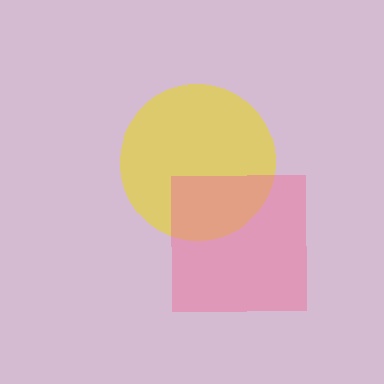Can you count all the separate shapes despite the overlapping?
Yes, there are 2 separate shapes.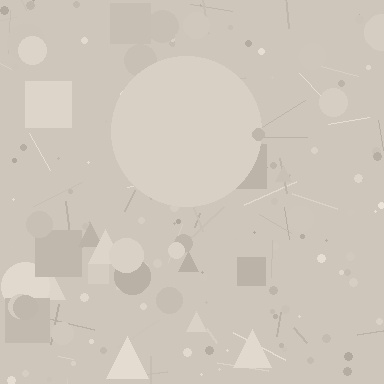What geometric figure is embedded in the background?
A circle is embedded in the background.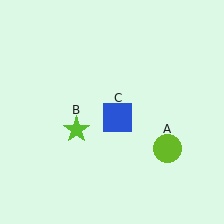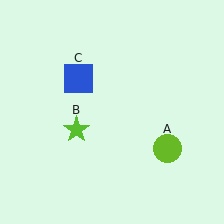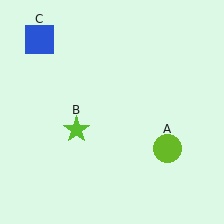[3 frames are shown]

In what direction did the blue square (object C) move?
The blue square (object C) moved up and to the left.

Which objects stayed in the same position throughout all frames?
Lime circle (object A) and lime star (object B) remained stationary.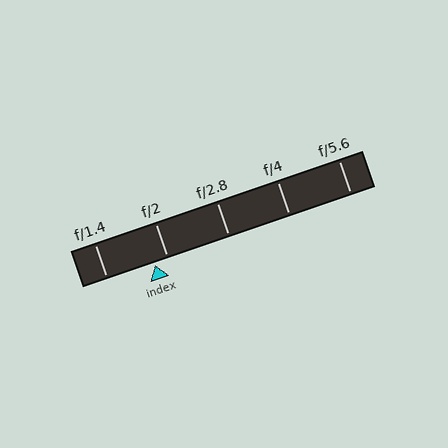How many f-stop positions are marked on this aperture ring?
There are 5 f-stop positions marked.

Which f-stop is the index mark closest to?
The index mark is closest to f/2.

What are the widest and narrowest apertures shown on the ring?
The widest aperture shown is f/1.4 and the narrowest is f/5.6.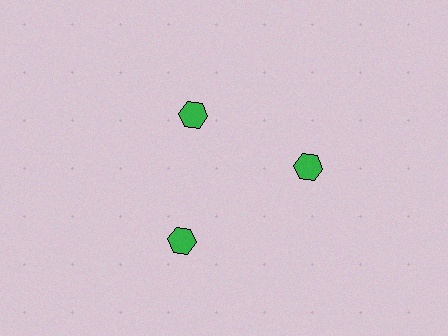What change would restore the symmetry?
The symmetry would be restored by moving it outward, back onto the ring so that all 3 hexagons sit at equal angles and equal distance from the center.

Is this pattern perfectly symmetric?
No. The 3 green hexagons are arranged in a ring, but one element near the 11 o'clock position is pulled inward toward the center, breaking the 3-fold rotational symmetry.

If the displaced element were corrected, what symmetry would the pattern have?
It would have 3-fold rotational symmetry — the pattern would map onto itself every 120 degrees.